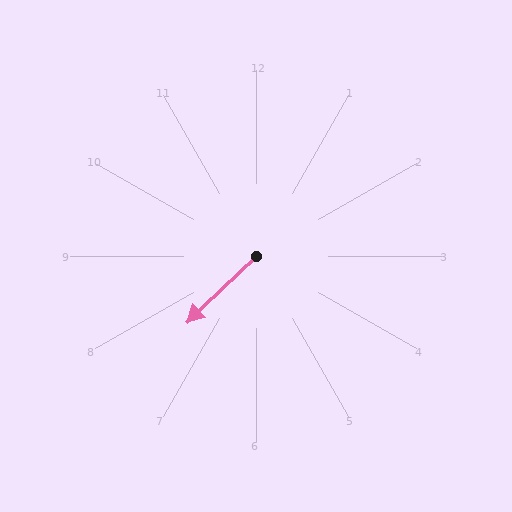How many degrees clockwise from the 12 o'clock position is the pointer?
Approximately 227 degrees.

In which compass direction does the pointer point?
Southwest.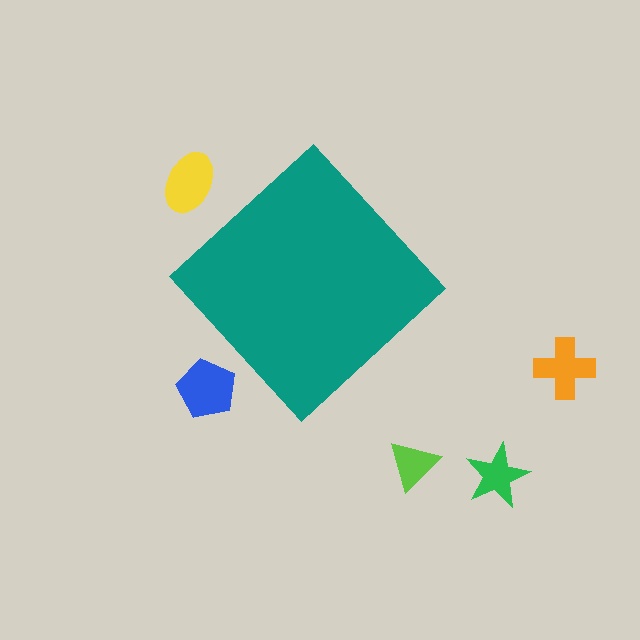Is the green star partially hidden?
No, the green star is fully visible.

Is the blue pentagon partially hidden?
No, the blue pentagon is fully visible.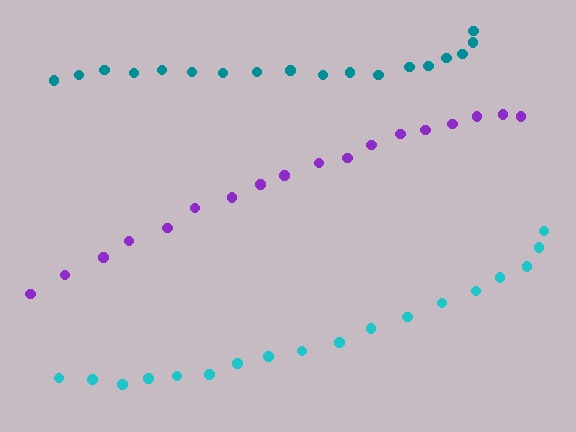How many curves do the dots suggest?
There are 3 distinct paths.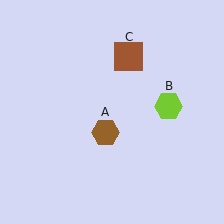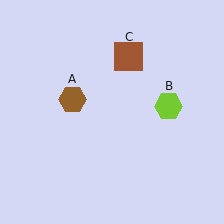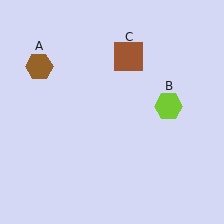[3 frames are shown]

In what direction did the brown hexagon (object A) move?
The brown hexagon (object A) moved up and to the left.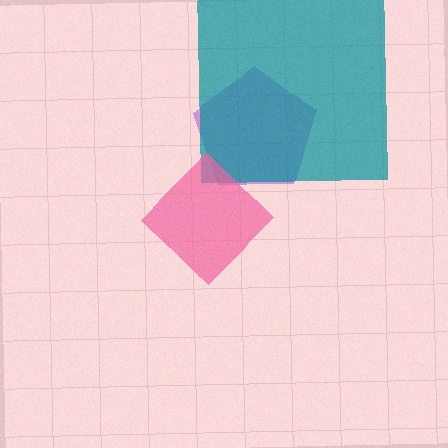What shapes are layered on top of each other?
The layered shapes are: a purple pentagon, a teal square, a pink diamond.